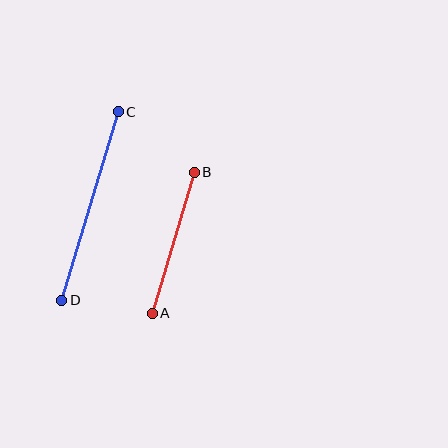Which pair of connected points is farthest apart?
Points C and D are farthest apart.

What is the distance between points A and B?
The distance is approximately 147 pixels.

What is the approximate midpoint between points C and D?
The midpoint is at approximately (90, 206) pixels.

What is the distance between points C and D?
The distance is approximately 196 pixels.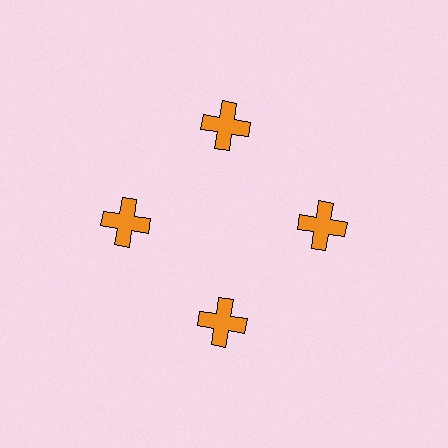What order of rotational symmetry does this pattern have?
This pattern has 4-fold rotational symmetry.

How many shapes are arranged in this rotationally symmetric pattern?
There are 4 shapes, arranged in 4 groups of 1.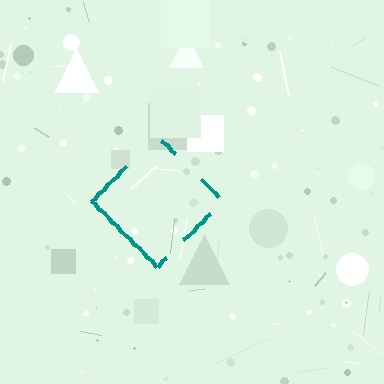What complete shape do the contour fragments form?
The contour fragments form a diamond.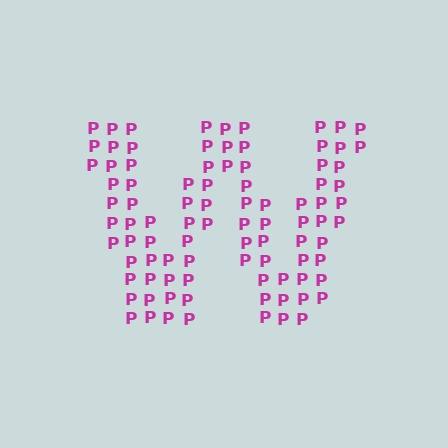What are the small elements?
The small elements are letter P's.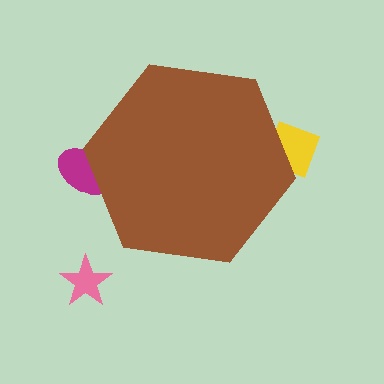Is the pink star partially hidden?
No, the pink star is fully visible.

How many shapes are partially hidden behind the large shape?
2 shapes are partially hidden.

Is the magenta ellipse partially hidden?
Yes, the magenta ellipse is partially hidden behind the brown hexagon.